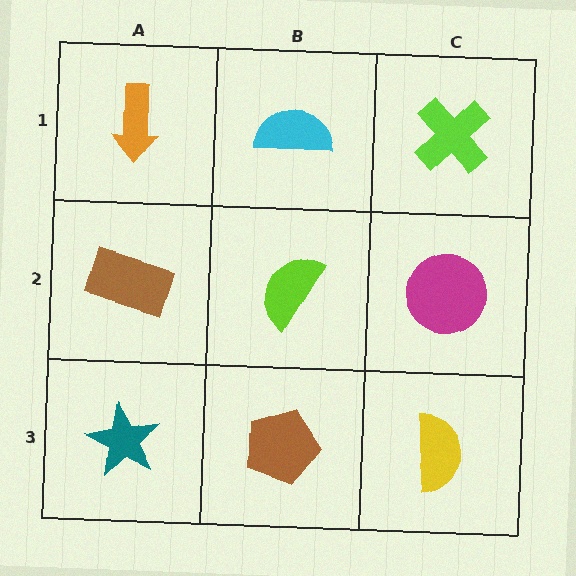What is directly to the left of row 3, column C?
A brown pentagon.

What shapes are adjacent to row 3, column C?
A magenta circle (row 2, column C), a brown pentagon (row 3, column B).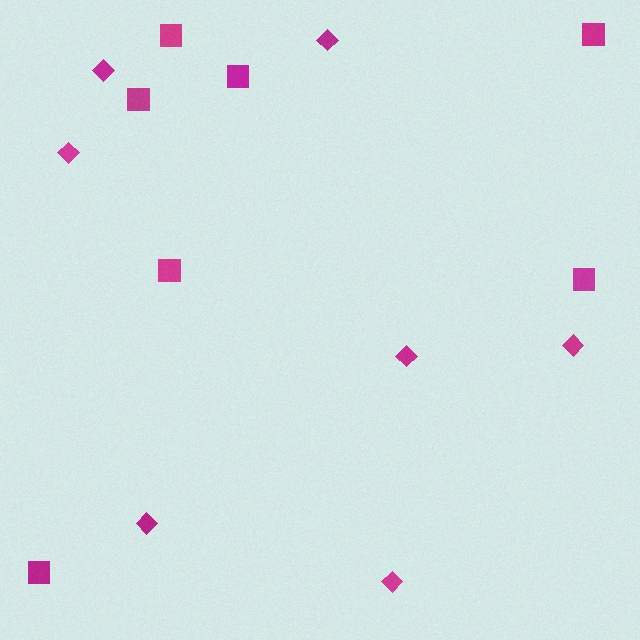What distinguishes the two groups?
There are 2 groups: one group of diamonds (7) and one group of squares (7).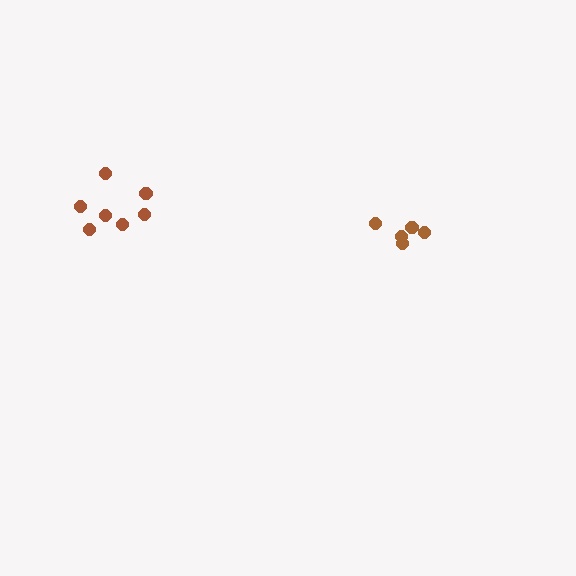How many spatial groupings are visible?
There are 2 spatial groupings.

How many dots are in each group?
Group 1: 7 dots, Group 2: 5 dots (12 total).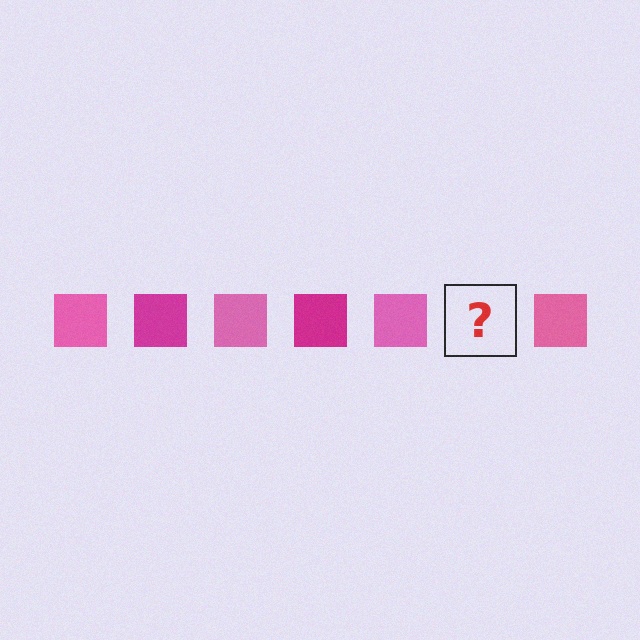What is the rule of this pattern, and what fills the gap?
The rule is that the pattern cycles through pink, magenta squares. The gap should be filled with a magenta square.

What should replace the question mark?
The question mark should be replaced with a magenta square.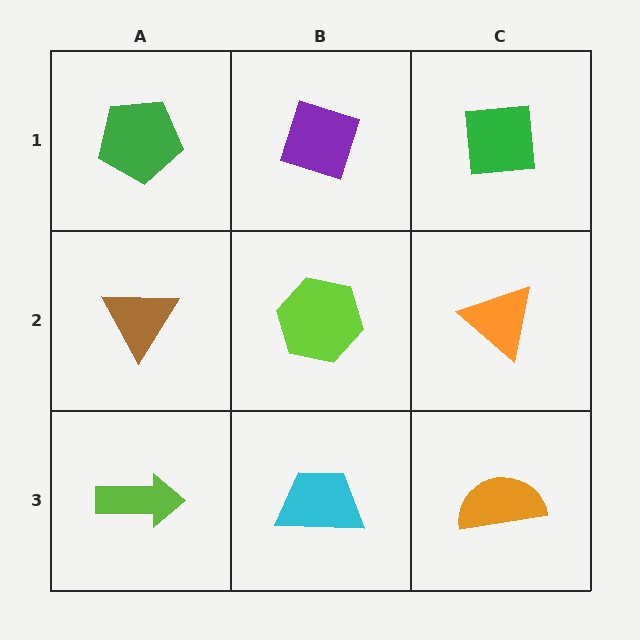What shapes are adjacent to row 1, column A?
A brown triangle (row 2, column A), a purple diamond (row 1, column B).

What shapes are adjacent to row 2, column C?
A green square (row 1, column C), an orange semicircle (row 3, column C), a lime hexagon (row 2, column B).